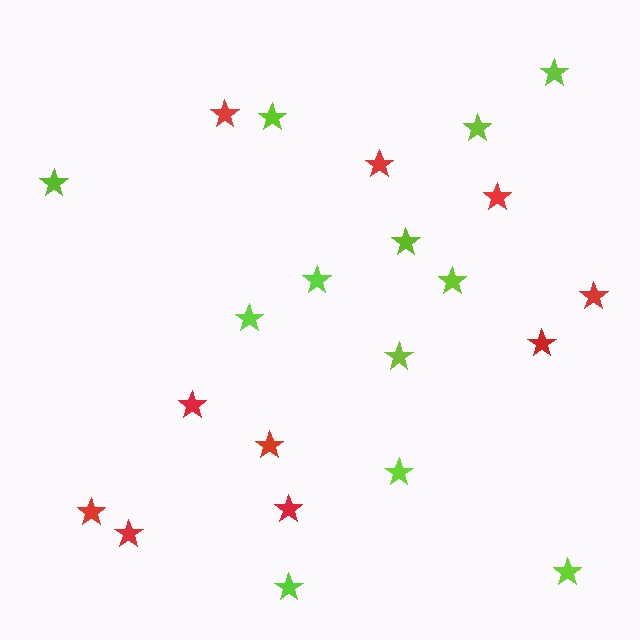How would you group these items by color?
There are 2 groups: one group of red stars (10) and one group of lime stars (12).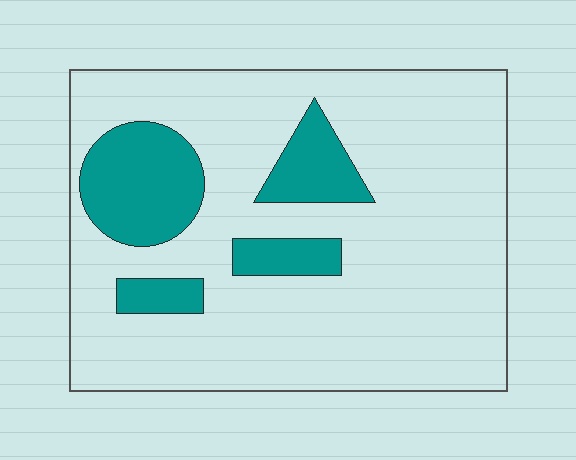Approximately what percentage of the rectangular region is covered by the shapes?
Approximately 20%.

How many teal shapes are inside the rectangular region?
4.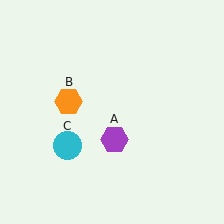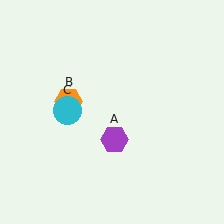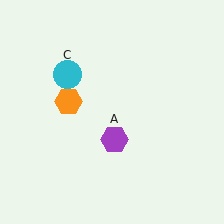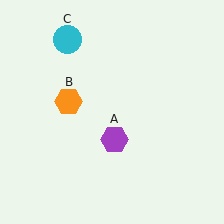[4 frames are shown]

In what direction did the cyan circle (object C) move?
The cyan circle (object C) moved up.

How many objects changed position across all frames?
1 object changed position: cyan circle (object C).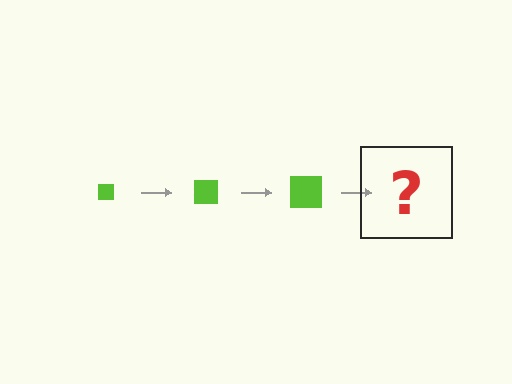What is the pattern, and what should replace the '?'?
The pattern is that the square gets progressively larger each step. The '?' should be a lime square, larger than the previous one.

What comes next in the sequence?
The next element should be a lime square, larger than the previous one.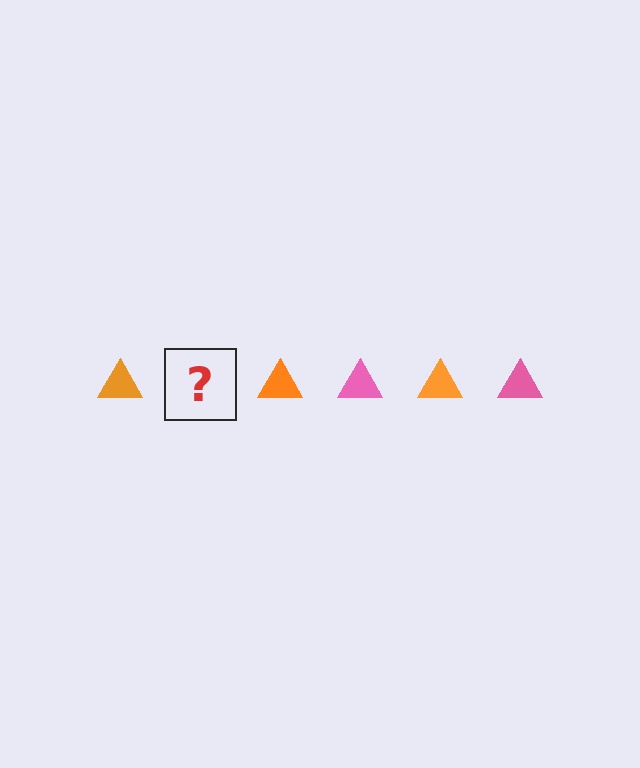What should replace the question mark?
The question mark should be replaced with a pink triangle.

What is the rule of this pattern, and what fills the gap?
The rule is that the pattern cycles through orange, pink triangles. The gap should be filled with a pink triangle.